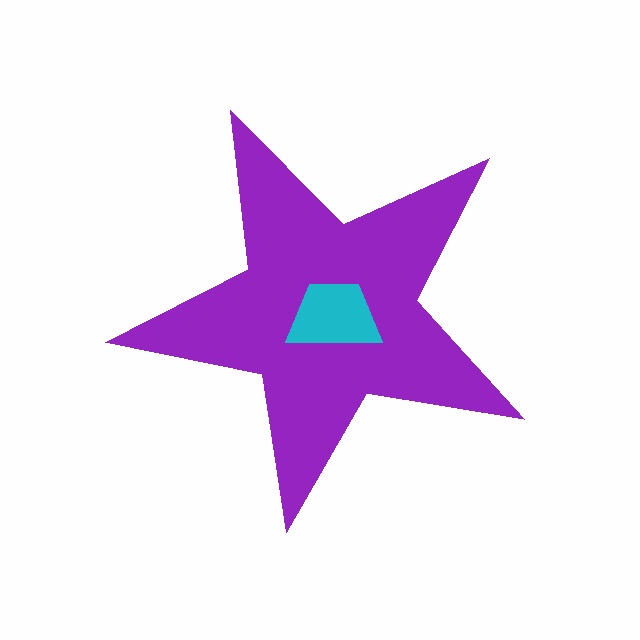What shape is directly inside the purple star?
The cyan trapezoid.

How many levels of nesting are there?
2.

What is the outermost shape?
The purple star.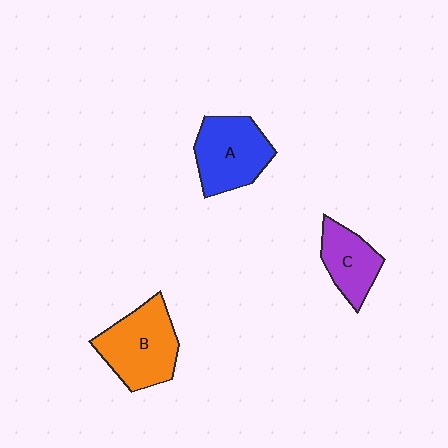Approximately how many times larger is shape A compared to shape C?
Approximately 1.4 times.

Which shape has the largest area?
Shape B (orange).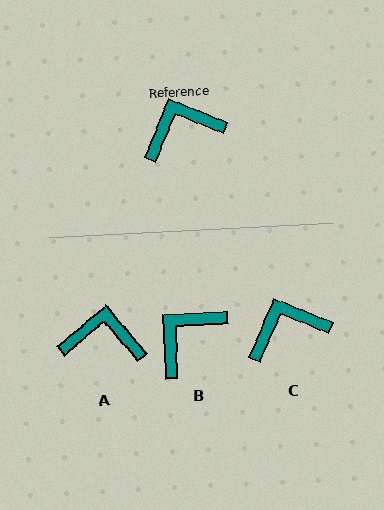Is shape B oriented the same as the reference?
No, it is off by about 25 degrees.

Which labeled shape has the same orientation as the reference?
C.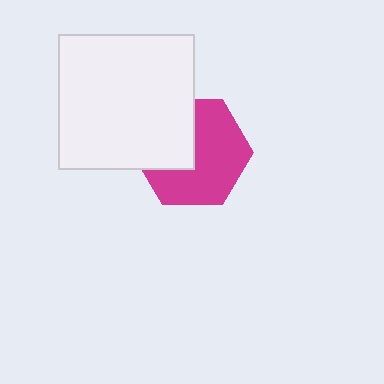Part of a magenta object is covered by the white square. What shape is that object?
It is a hexagon.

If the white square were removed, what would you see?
You would see the complete magenta hexagon.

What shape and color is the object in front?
The object in front is a white square.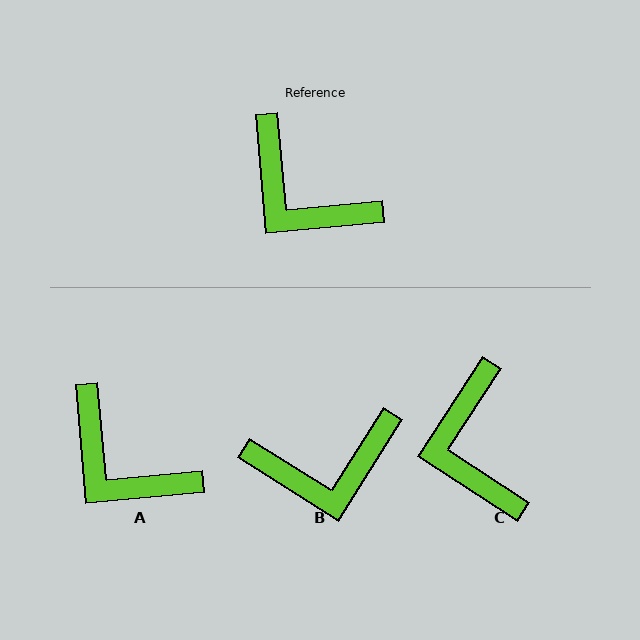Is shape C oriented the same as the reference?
No, it is off by about 38 degrees.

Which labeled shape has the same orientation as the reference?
A.